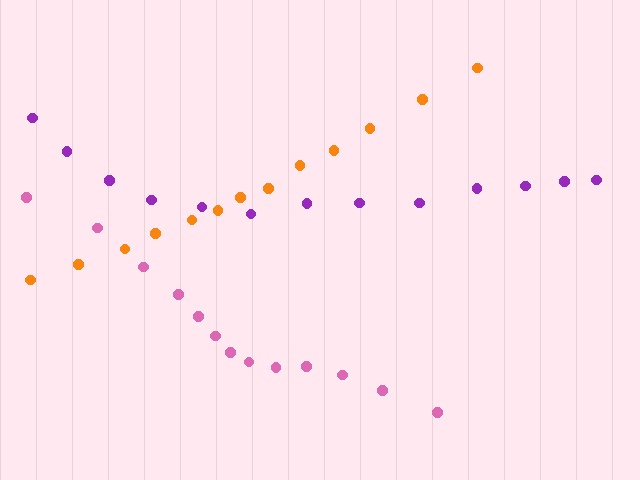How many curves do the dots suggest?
There are 3 distinct paths.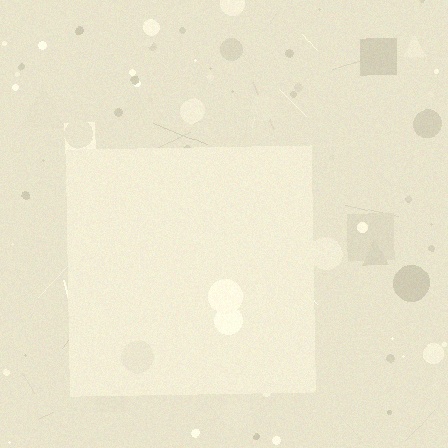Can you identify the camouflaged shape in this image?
The camouflaged shape is a square.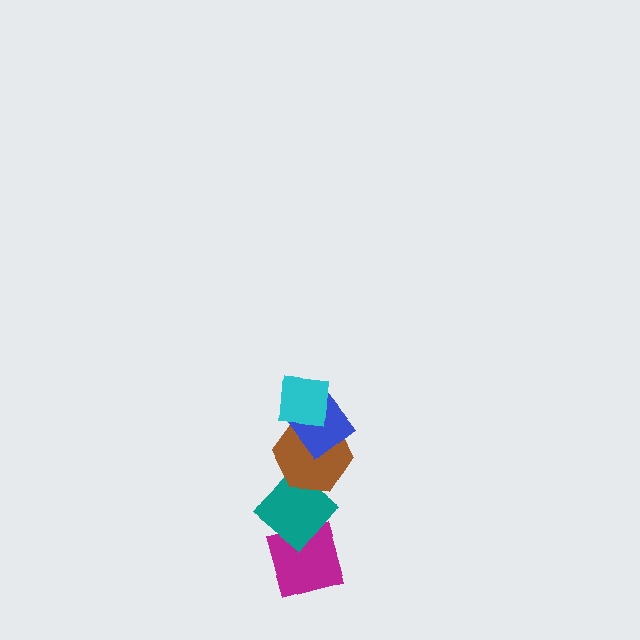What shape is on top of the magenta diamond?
The teal diamond is on top of the magenta diamond.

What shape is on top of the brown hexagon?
The blue diamond is on top of the brown hexagon.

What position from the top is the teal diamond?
The teal diamond is 4th from the top.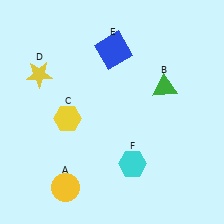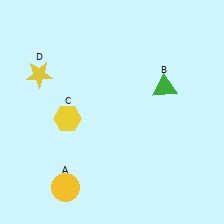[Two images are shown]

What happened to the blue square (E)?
The blue square (E) was removed in Image 2. It was in the top-right area of Image 1.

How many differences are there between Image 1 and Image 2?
There are 2 differences between the two images.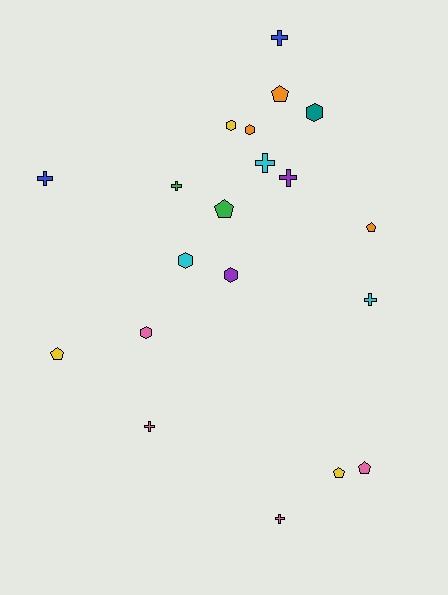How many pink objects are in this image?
There are 4 pink objects.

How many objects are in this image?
There are 20 objects.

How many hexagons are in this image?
There are 6 hexagons.